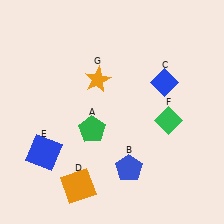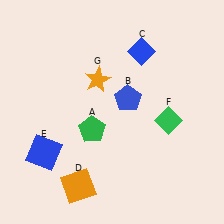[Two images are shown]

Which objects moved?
The objects that moved are: the blue pentagon (B), the blue diamond (C).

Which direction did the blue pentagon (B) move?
The blue pentagon (B) moved up.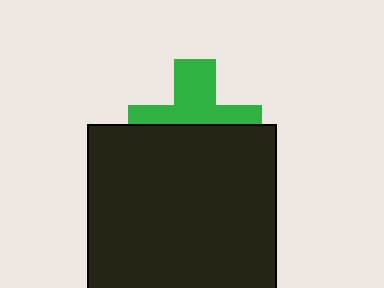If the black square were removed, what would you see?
You would see the complete green cross.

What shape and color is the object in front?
The object in front is a black square.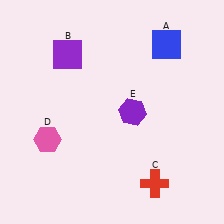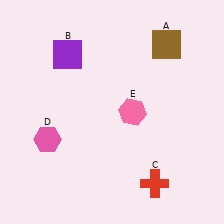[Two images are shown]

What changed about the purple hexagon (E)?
In Image 1, E is purple. In Image 2, it changed to pink.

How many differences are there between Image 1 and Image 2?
There are 2 differences between the two images.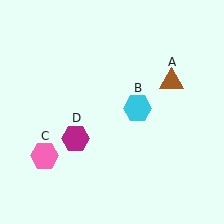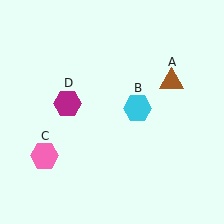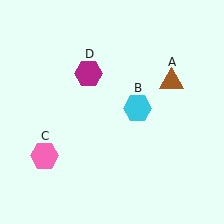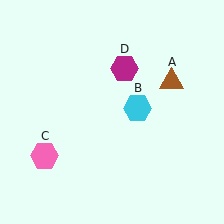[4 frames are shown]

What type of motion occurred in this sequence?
The magenta hexagon (object D) rotated clockwise around the center of the scene.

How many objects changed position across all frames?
1 object changed position: magenta hexagon (object D).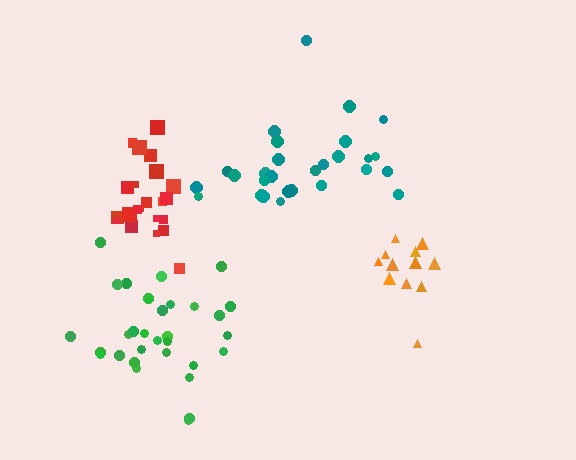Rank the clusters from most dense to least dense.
red, green, orange, teal.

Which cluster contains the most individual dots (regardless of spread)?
Green (31).